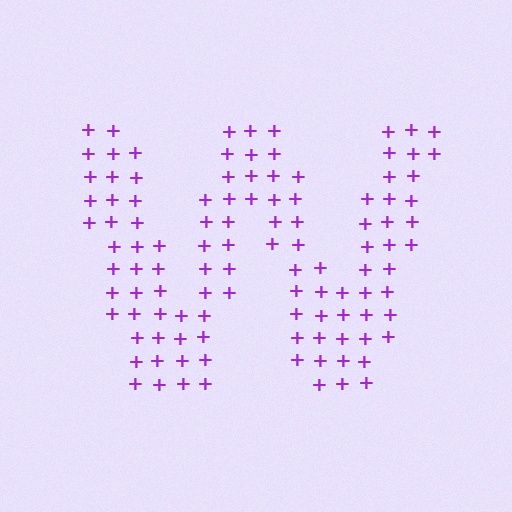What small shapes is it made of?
It is made of small plus signs.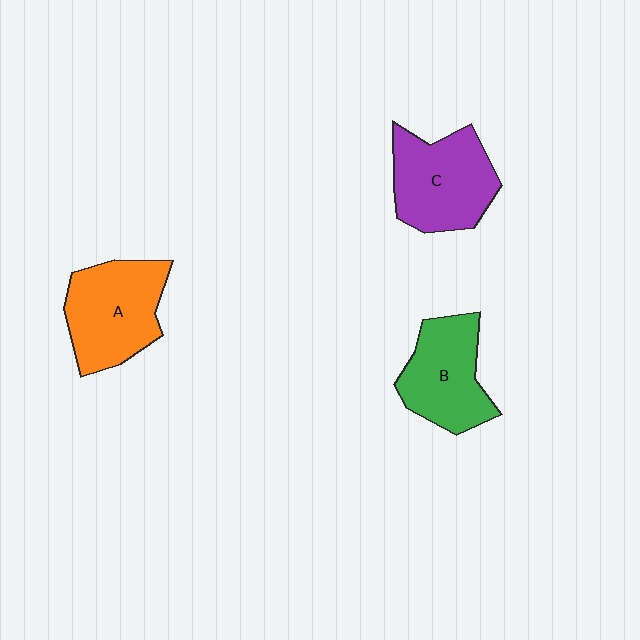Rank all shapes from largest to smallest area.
From largest to smallest: A (orange), C (purple), B (green).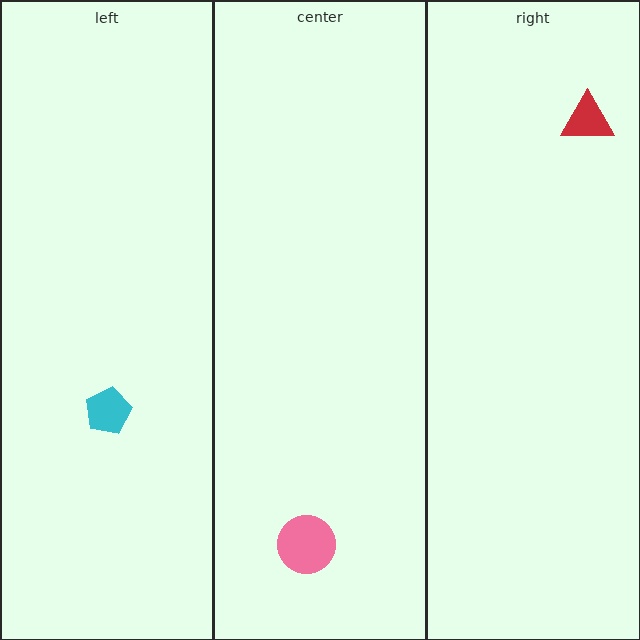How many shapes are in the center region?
1.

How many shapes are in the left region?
1.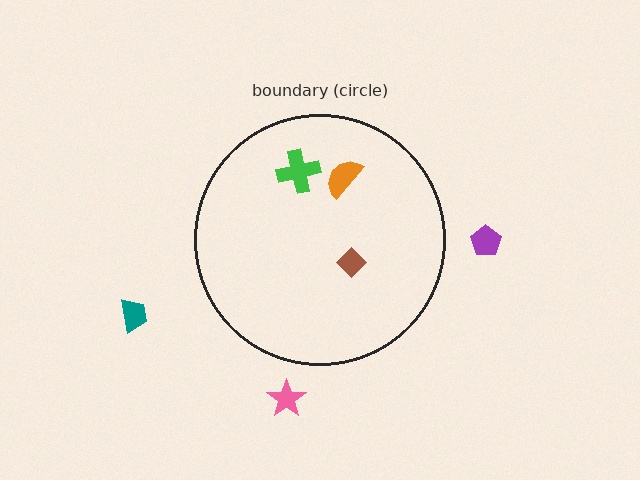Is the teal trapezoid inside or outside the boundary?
Outside.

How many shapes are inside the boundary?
3 inside, 3 outside.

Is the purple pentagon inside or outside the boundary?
Outside.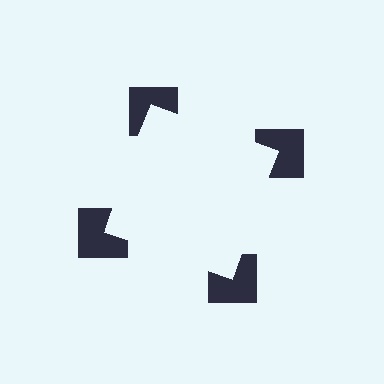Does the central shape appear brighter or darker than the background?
It typically appears slightly brighter than the background, even though no actual brightness change is drawn.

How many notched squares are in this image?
There are 4 — one at each vertex of the illusory square.